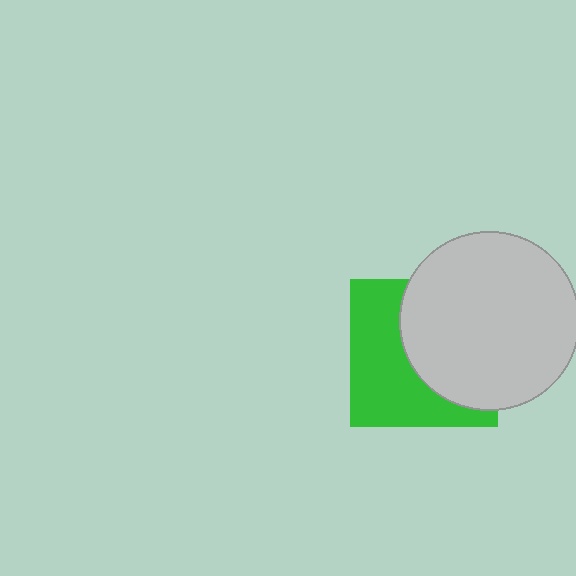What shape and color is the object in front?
The object in front is a light gray circle.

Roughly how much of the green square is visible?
About half of it is visible (roughly 49%).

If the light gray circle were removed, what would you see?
You would see the complete green square.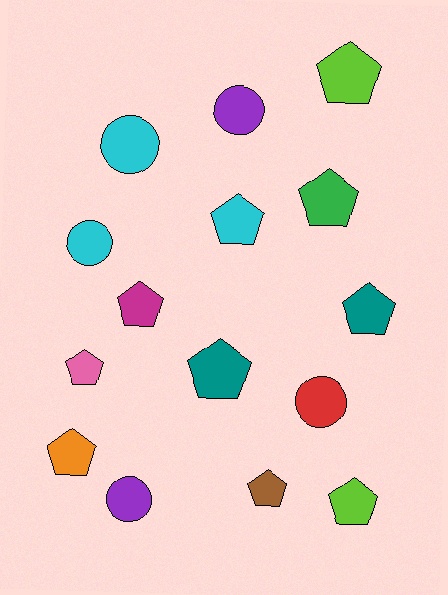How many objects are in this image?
There are 15 objects.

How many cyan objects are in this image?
There are 3 cyan objects.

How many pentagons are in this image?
There are 10 pentagons.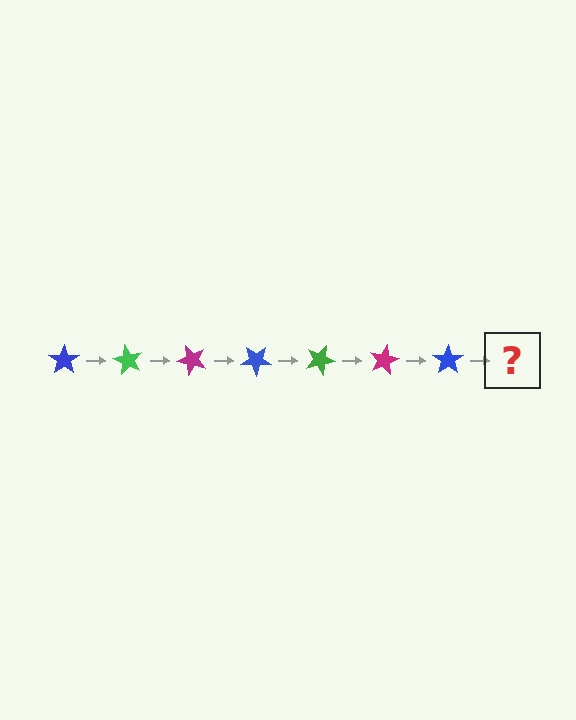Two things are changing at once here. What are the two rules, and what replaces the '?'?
The two rules are that it rotates 60 degrees each step and the color cycles through blue, green, and magenta. The '?' should be a green star, rotated 420 degrees from the start.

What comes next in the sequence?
The next element should be a green star, rotated 420 degrees from the start.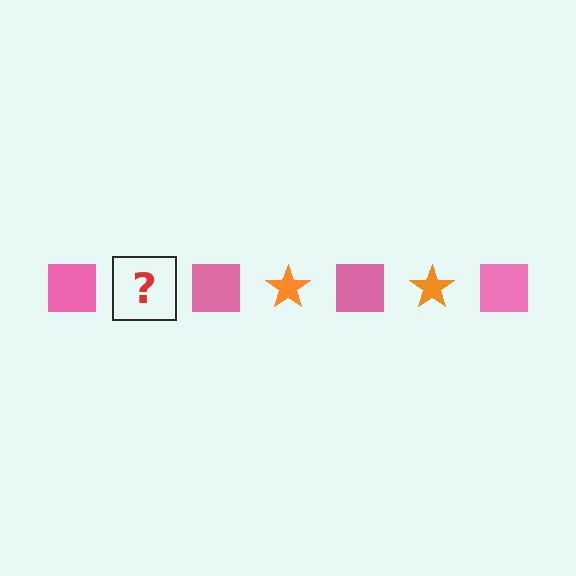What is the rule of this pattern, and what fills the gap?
The rule is that the pattern alternates between pink square and orange star. The gap should be filled with an orange star.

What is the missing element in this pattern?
The missing element is an orange star.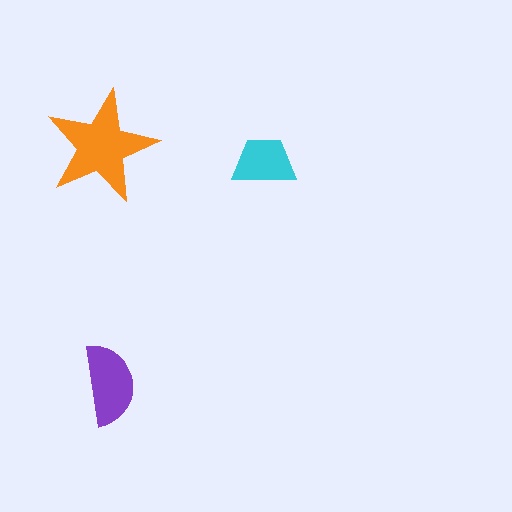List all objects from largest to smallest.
The orange star, the purple semicircle, the cyan trapezoid.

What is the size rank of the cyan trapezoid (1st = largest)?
3rd.